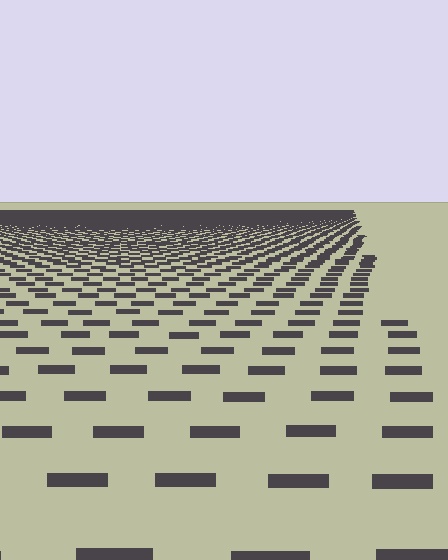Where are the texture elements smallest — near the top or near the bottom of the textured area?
Near the top.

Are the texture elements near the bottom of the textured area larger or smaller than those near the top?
Larger. Near the bottom, elements are closer to the viewer and appear at a bigger on-screen size.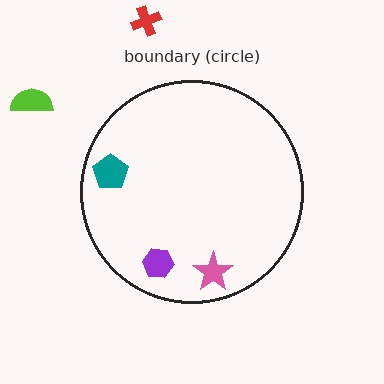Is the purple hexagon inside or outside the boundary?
Inside.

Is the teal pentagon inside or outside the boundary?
Inside.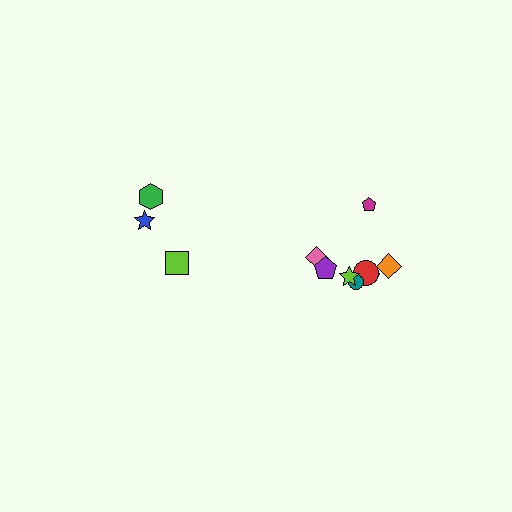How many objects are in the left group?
There are 3 objects.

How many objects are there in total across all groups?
There are 11 objects.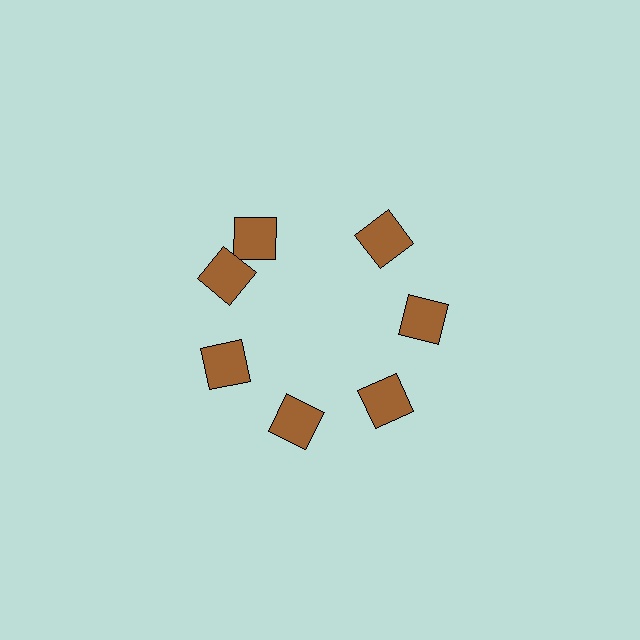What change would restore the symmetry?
The symmetry would be restored by rotating it back into even spacing with its neighbors so that all 7 squares sit at equal angles and equal distance from the center.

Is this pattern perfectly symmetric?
No. The 7 brown squares are arranged in a ring, but one element near the 12 o'clock position is rotated out of alignment along the ring, breaking the 7-fold rotational symmetry.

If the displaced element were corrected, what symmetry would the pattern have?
It would have 7-fold rotational symmetry — the pattern would map onto itself every 51 degrees.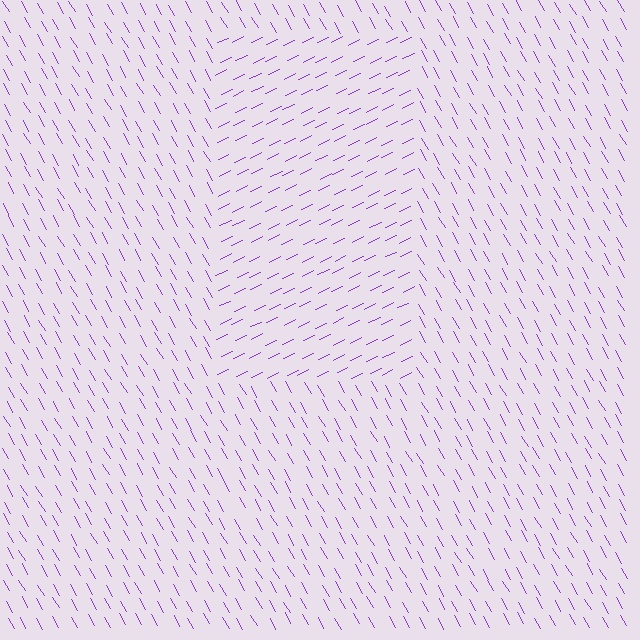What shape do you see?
I see a rectangle.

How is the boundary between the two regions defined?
The boundary is defined purely by a change in line orientation (approximately 86 degrees difference). All lines are the same color and thickness.